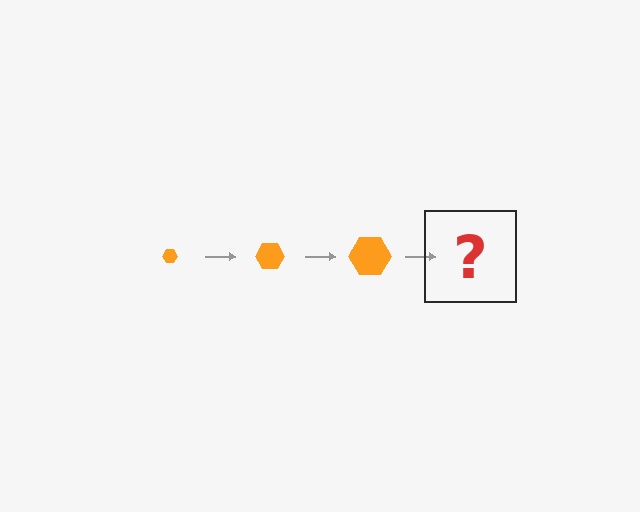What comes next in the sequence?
The next element should be an orange hexagon, larger than the previous one.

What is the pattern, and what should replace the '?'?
The pattern is that the hexagon gets progressively larger each step. The '?' should be an orange hexagon, larger than the previous one.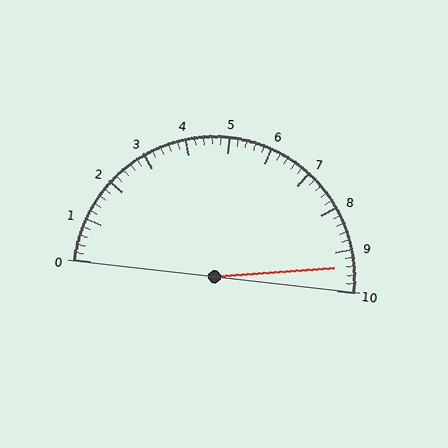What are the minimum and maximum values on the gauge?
The gauge ranges from 0 to 10.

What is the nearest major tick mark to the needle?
The nearest major tick mark is 9.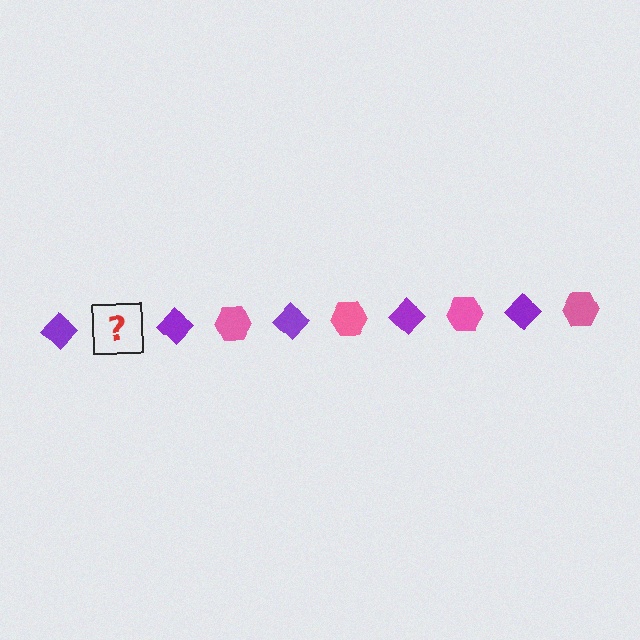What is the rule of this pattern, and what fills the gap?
The rule is that the pattern alternates between purple diamond and pink hexagon. The gap should be filled with a pink hexagon.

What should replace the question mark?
The question mark should be replaced with a pink hexagon.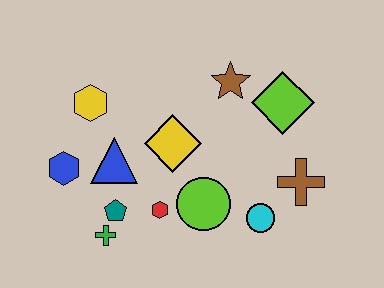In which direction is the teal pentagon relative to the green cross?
The teal pentagon is above the green cross.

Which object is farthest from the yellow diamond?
The brown cross is farthest from the yellow diamond.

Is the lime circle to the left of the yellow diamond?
No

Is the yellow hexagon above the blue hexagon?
Yes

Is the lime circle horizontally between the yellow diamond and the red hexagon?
No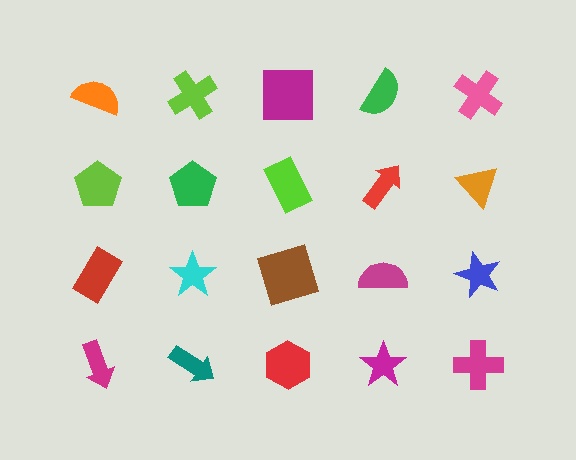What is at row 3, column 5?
A blue star.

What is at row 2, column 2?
A green pentagon.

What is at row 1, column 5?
A pink cross.